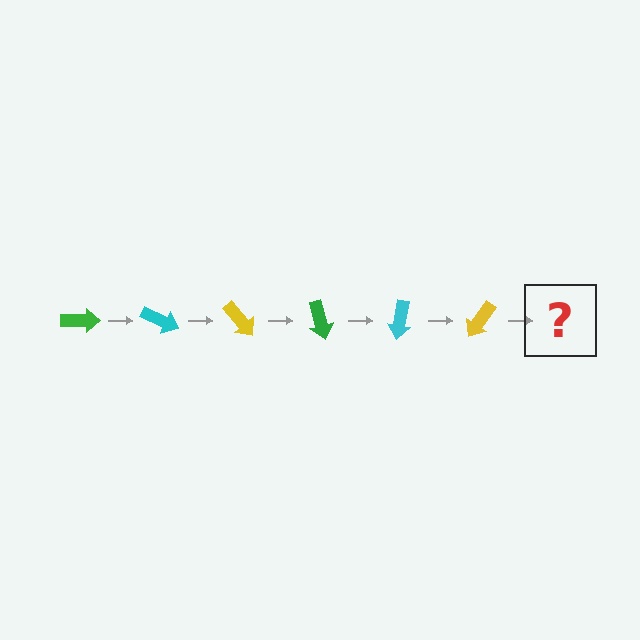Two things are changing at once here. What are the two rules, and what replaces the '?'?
The two rules are that it rotates 25 degrees each step and the color cycles through green, cyan, and yellow. The '?' should be a green arrow, rotated 150 degrees from the start.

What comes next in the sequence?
The next element should be a green arrow, rotated 150 degrees from the start.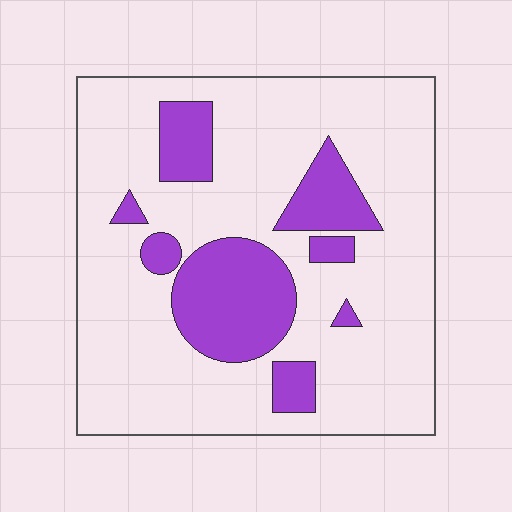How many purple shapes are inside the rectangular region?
8.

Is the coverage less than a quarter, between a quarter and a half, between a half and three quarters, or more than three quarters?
Less than a quarter.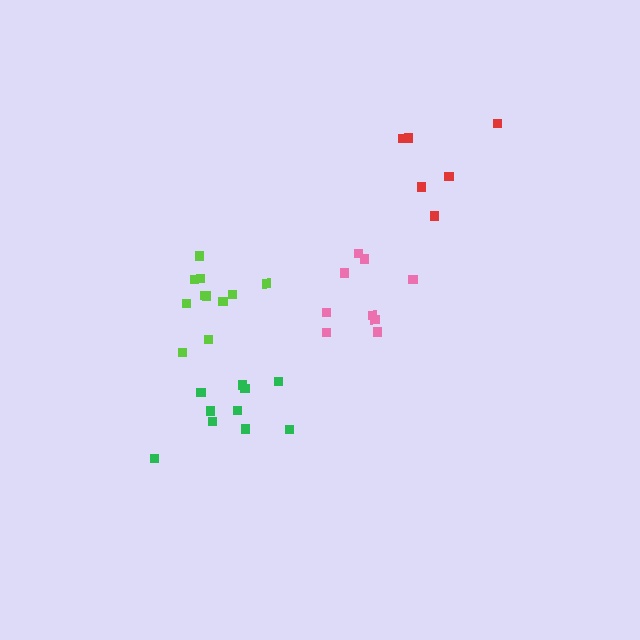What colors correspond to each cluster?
The clusters are colored: lime, pink, green, red.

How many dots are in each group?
Group 1: 11 dots, Group 2: 9 dots, Group 3: 10 dots, Group 4: 6 dots (36 total).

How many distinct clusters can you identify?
There are 4 distinct clusters.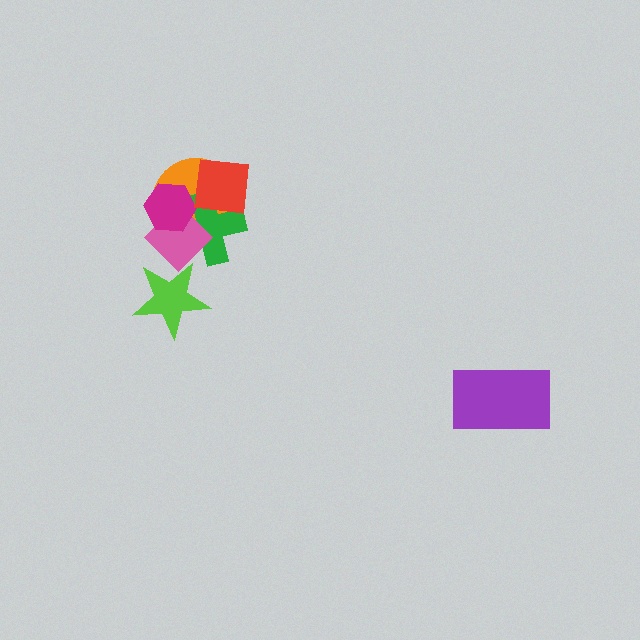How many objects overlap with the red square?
2 objects overlap with the red square.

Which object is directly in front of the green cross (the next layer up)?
The pink diamond is directly in front of the green cross.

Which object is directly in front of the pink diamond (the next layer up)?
The magenta hexagon is directly in front of the pink diamond.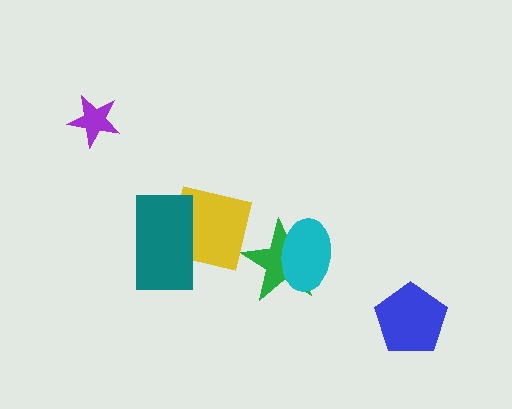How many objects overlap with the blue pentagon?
0 objects overlap with the blue pentagon.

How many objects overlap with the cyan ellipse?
1 object overlaps with the cyan ellipse.